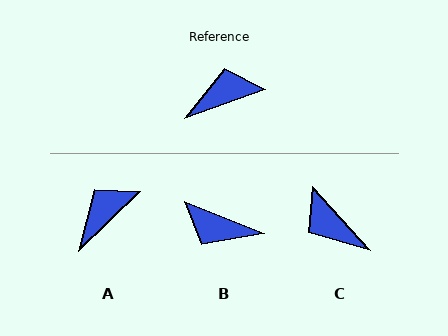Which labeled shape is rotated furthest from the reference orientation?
B, about 138 degrees away.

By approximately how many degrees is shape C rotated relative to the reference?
Approximately 112 degrees counter-clockwise.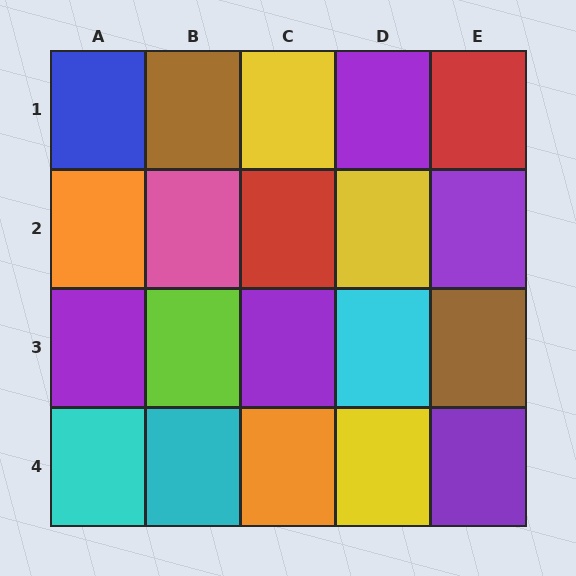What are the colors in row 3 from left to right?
Purple, lime, purple, cyan, brown.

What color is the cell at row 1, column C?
Yellow.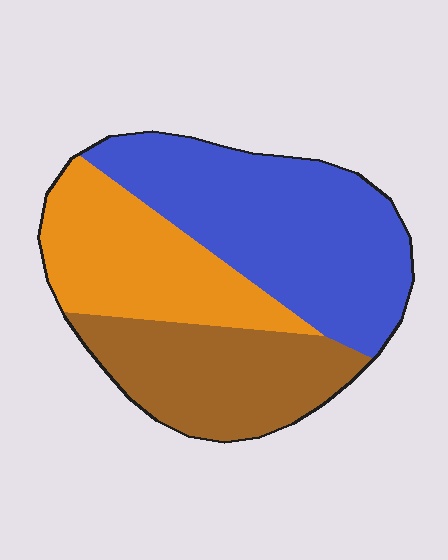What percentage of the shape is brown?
Brown takes up about one quarter (1/4) of the shape.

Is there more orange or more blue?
Blue.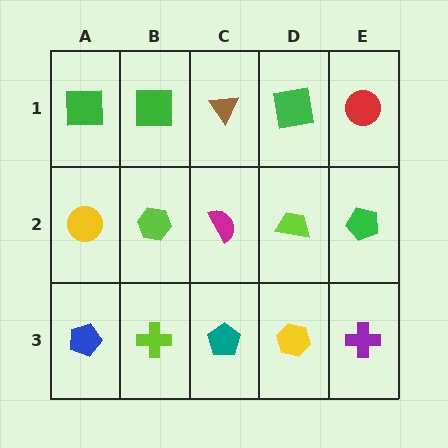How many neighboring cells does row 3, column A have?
2.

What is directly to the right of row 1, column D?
A red circle.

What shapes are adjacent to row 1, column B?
A lime hexagon (row 2, column B), a green square (row 1, column A), a brown triangle (row 1, column C).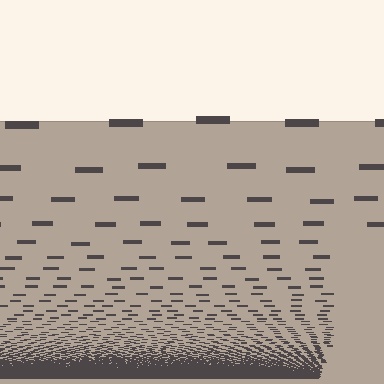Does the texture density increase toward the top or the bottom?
Density increases toward the bottom.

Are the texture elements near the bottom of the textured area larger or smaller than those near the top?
Smaller. The gradient is inverted — elements near the bottom are smaller and denser.